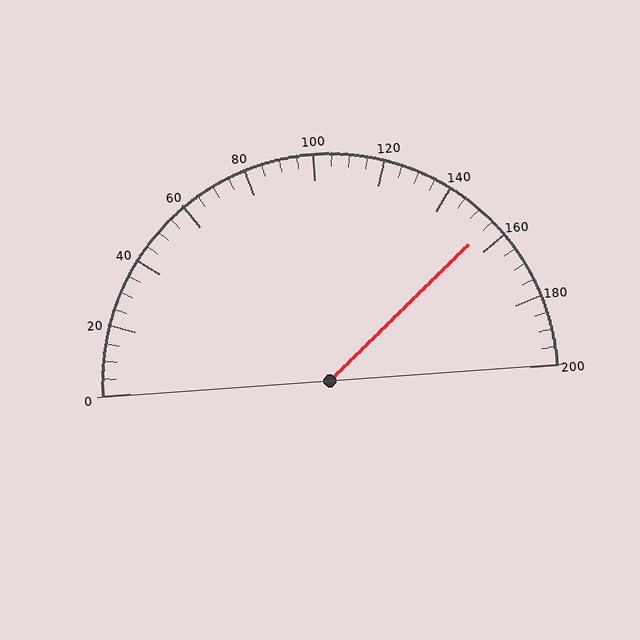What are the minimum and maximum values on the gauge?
The gauge ranges from 0 to 200.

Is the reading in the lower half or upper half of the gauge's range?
The reading is in the upper half of the range (0 to 200).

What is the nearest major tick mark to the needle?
The nearest major tick mark is 160.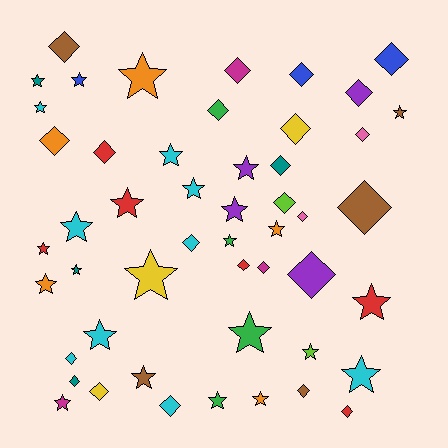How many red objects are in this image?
There are 6 red objects.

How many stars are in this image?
There are 26 stars.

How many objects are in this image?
There are 50 objects.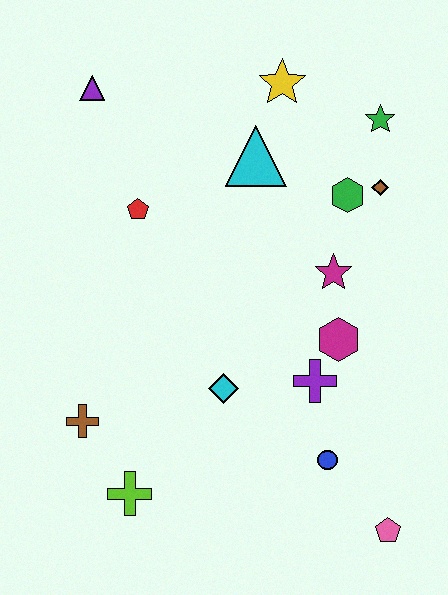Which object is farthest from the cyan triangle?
The pink pentagon is farthest from the cyan triangle.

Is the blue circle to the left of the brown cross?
No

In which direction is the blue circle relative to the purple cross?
The blue circle is below the purple cross.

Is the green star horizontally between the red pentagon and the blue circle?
No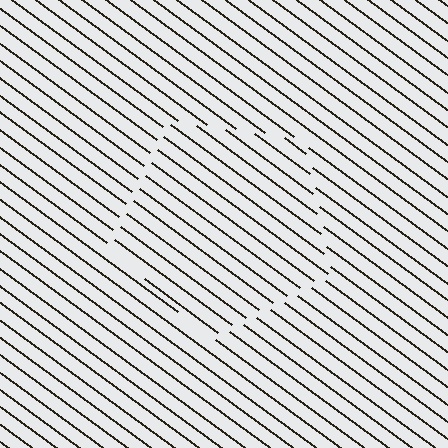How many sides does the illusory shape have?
5 sides — the line-ends trace a pentagon.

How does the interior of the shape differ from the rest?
The interior of the shape contains the same grating, shifted by half a period — the contour is defined by the phase discontinuity where line-ends from the inner and outer gratings abut.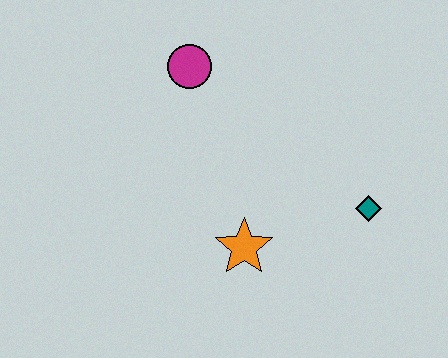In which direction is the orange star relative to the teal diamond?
The orange star is to the left of the teal diamond.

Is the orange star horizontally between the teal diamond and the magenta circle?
Yes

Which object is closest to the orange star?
The teal diamond is closest to the orange star.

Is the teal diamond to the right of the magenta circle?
Yes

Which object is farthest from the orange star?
The magenta circle is farthest from the orange star.